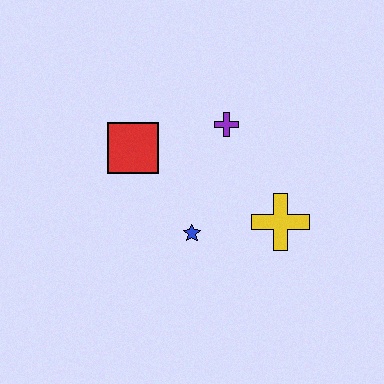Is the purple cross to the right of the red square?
Yes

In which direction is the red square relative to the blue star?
The red square is above the blue star.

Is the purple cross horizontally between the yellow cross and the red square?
Yes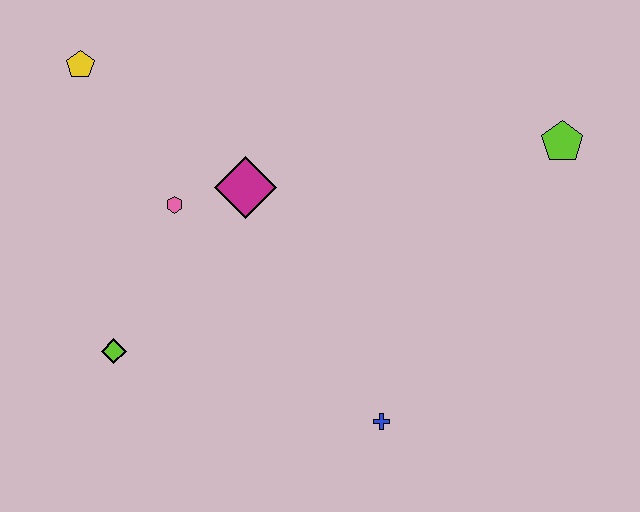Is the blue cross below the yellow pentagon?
Yes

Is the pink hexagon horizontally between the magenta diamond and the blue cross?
No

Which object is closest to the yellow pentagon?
The pink hexagon is closest to the yellow pentagon.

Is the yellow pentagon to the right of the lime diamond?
No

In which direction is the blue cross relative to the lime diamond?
The blue cross is to the right of the lime diamond.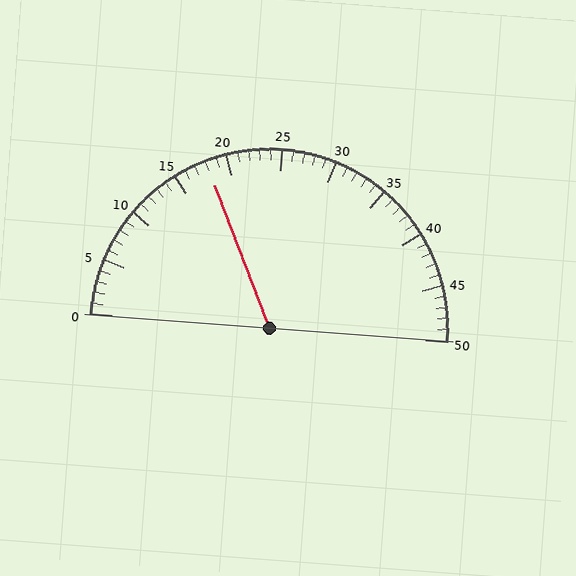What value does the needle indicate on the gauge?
The needle indicates approximately 18.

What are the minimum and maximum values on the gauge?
The gauge ranges from 0 to 50.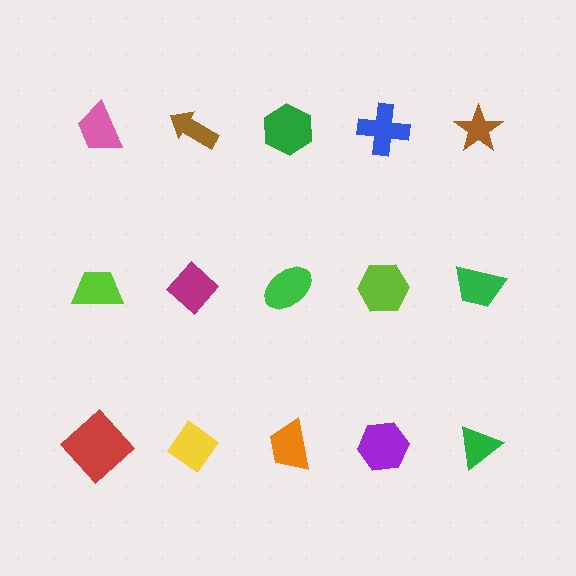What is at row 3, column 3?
An orange trapezoid.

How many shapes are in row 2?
5 shapes.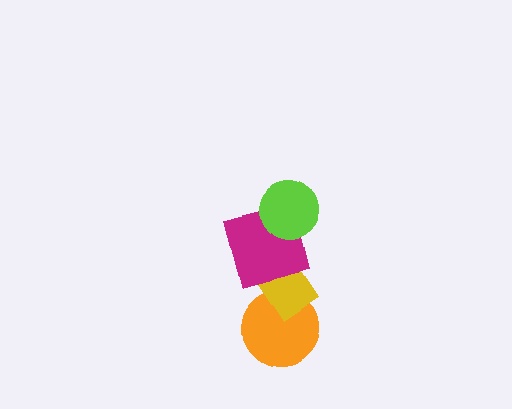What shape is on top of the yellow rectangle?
The magenta square is on top of the yellow rectangle.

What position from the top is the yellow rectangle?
The yellow rectangle is 3rd from the top.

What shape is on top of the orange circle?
The yellow rectangle is on top of the orange circle.